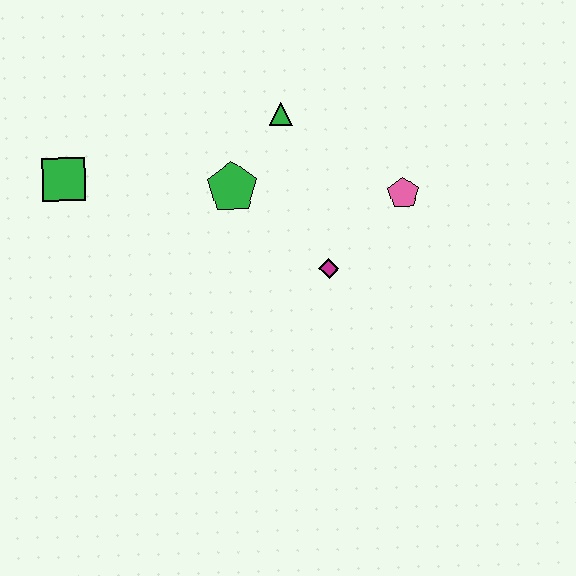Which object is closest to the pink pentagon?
The magenta diamond is closest to the pink pentagon.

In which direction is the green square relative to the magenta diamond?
The green square is to the left of the magenta diamond.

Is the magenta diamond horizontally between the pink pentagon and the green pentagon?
Yes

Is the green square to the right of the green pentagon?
No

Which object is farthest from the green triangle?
The green square is farthest from the green triangle.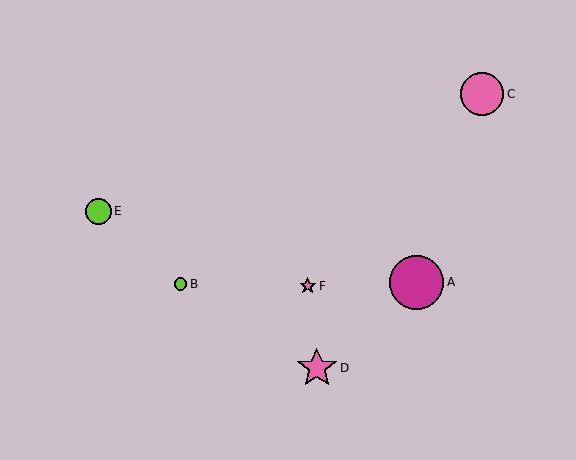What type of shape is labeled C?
Shape C is a pink circle.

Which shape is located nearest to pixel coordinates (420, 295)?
The magenta circle (labeled A) at (417, 282) is nearest to that location.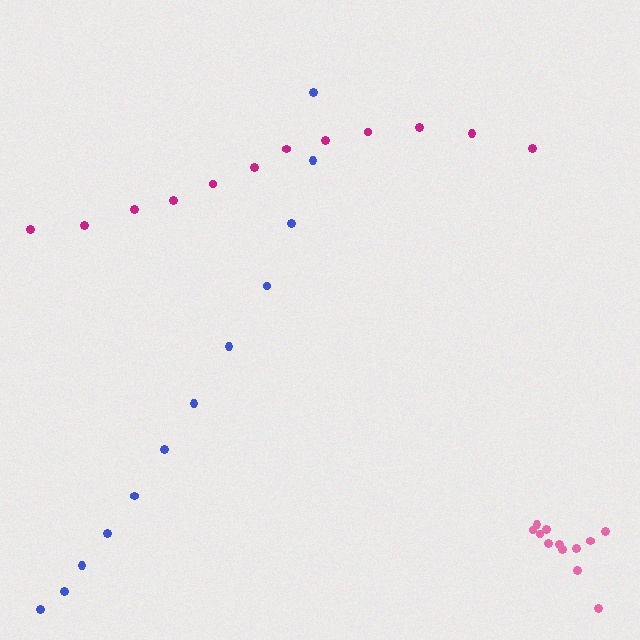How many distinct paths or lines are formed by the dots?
There are 3 distinct paths.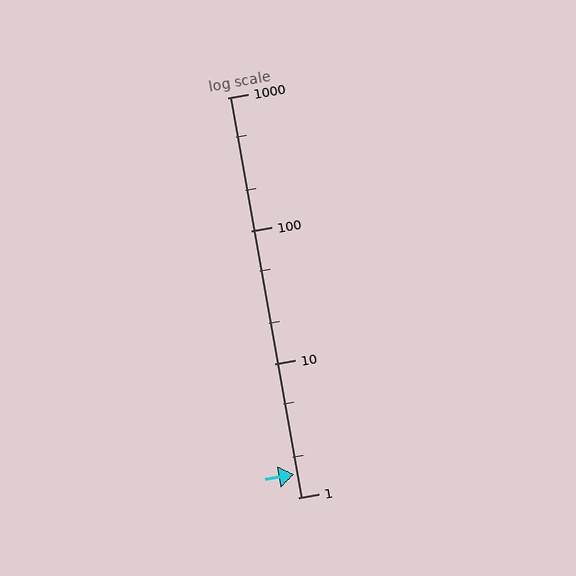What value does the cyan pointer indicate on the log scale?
The pointer indicates approximately 1.5.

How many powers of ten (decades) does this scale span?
The scale spans 3 decades, from 1 to 1000.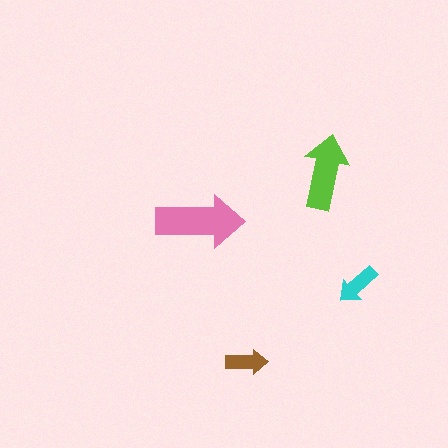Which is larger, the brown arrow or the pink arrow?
The pink one.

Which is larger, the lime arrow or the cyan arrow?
The lime one.